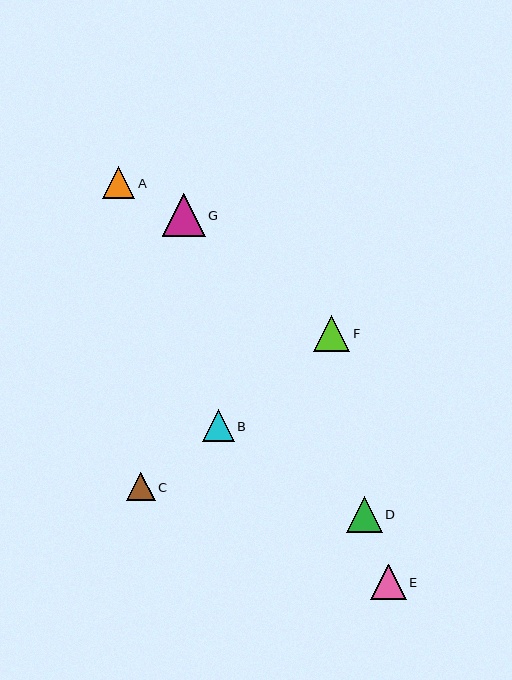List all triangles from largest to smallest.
From largest to smallest: G, F, D, E, A, B, C.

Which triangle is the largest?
Triangle G is the largest with a size of approximately 43 pixels.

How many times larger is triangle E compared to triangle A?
Triangle E is approximately 1.1 times the size of triangle A.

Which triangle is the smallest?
Triangle C is the smallest with a size of approximately 28 pixels.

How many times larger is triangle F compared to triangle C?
Triangle F is approximately 1.3 times the size of triangle C.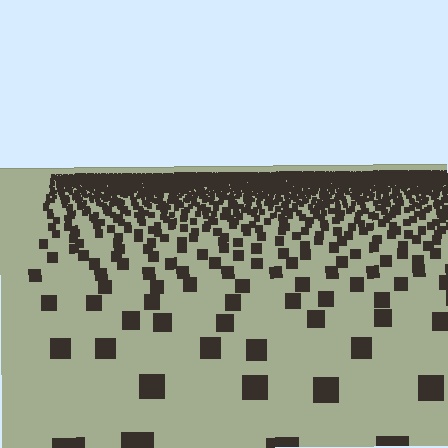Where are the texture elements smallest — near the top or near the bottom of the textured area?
Near the top.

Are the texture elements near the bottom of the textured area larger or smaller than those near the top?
Larger. Near the bottom, elements are closer to the viewer and appear at a bigger on-screen size.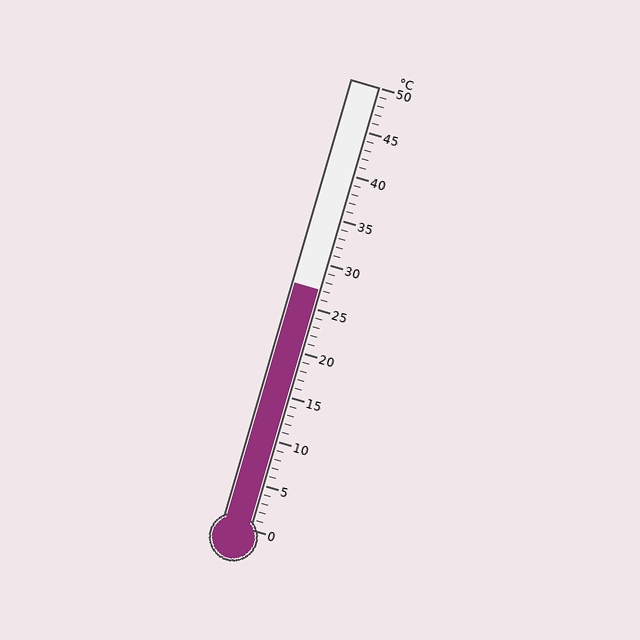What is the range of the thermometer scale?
The thermometer scale ranges from 0°C to 50°C.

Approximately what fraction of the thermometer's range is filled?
The thermometer is filled to approximately 55% of its range.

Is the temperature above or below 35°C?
The temperature is below 35°C.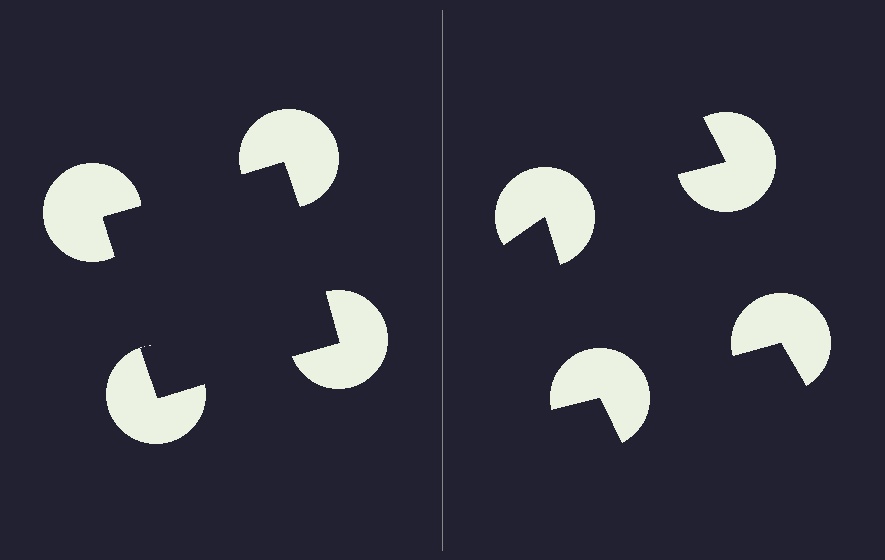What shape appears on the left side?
An illusory square.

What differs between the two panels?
The pac-man discs are positioned identically on both sides; only the wedge orientations differ. On the left they align to a square; on the right they are misaligned.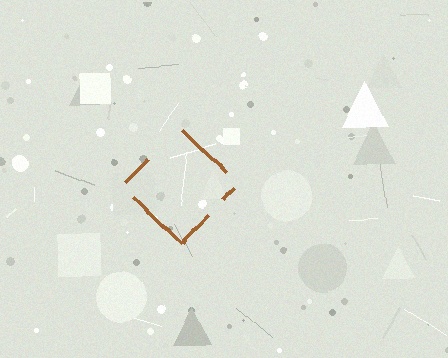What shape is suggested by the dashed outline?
The dashed outline suggests a diamond.